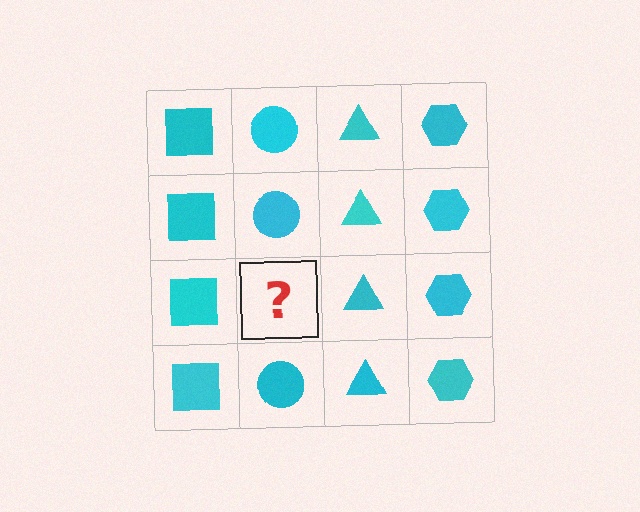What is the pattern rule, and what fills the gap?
The rule is that each column has a consistent shape. The gap should be filled with a cyan circle.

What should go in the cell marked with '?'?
The missing cell should contain a cyan circle.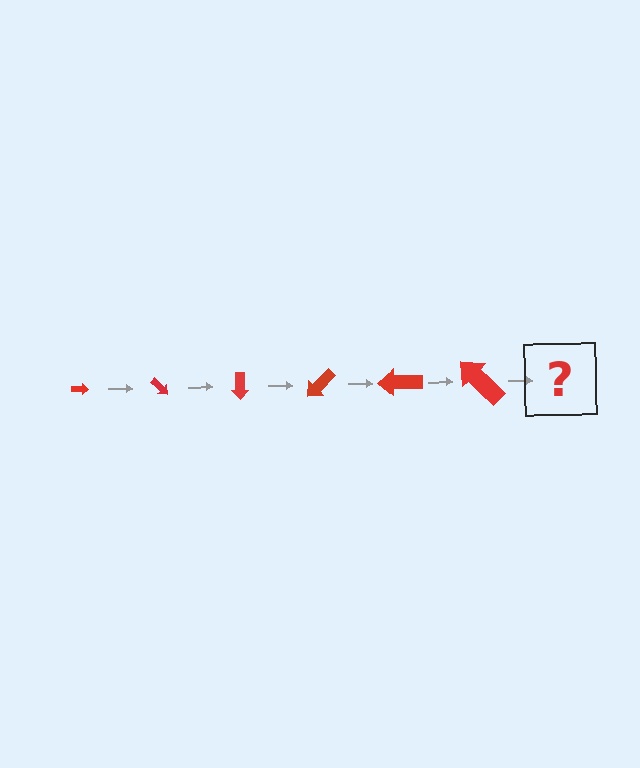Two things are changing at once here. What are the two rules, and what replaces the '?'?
The two rules are that the arrow grows larger each step and it rotates 45 degrees each step. The '?' should be an arrow, larger than the previous one and rotated 270 degrees from the start.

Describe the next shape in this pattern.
It should be an arrow, larger than the previous one and rotated 270 degrees from the start.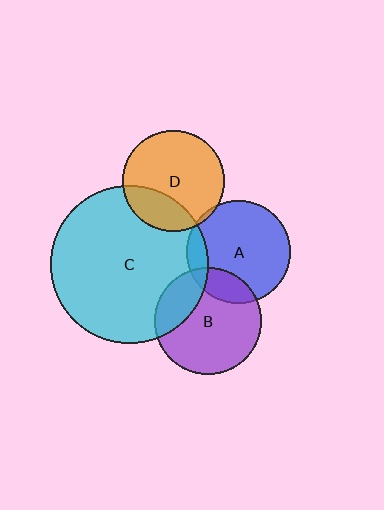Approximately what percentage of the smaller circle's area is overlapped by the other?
Approximately 10%.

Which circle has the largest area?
Circle C (cyan).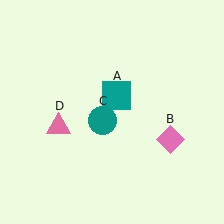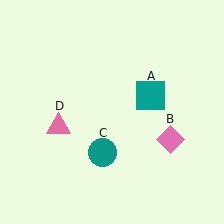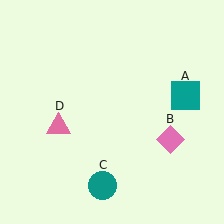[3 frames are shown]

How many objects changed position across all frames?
2 objects changed position: teal square (object A), teal circle (object C).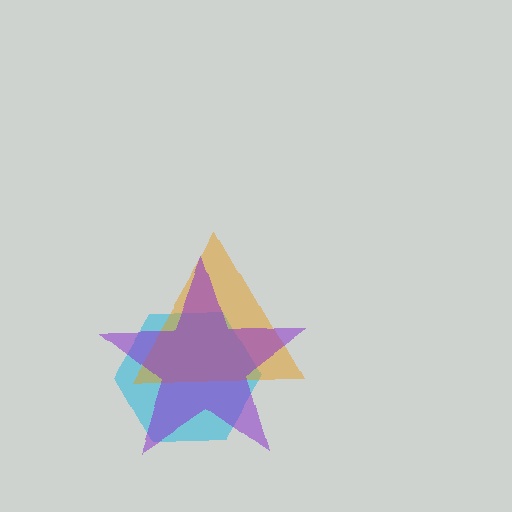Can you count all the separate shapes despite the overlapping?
Yes, there are 3 separate shapes.